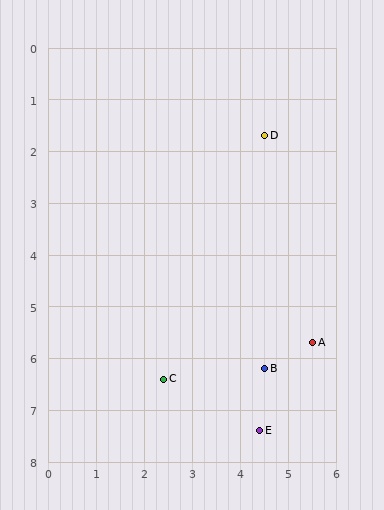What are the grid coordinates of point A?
Point A is at approximately (5.5, 5.7).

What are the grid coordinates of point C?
Point C is at approximately (2.4, 6.4).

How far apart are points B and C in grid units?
Points B and C are about 2.1 grid units apart.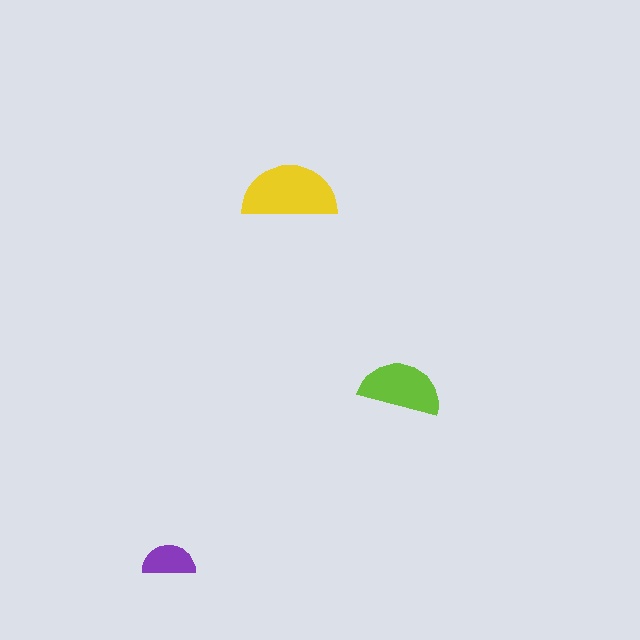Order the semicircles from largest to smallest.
the yellow one, the lime one, the purple one.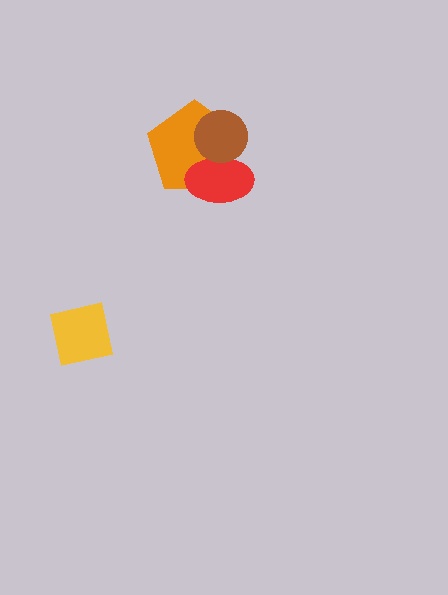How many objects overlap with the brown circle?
2 objects overlap with the brown circle.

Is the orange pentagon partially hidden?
Yes, it is partially covered by another shape.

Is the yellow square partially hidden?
No, no other shape covers it.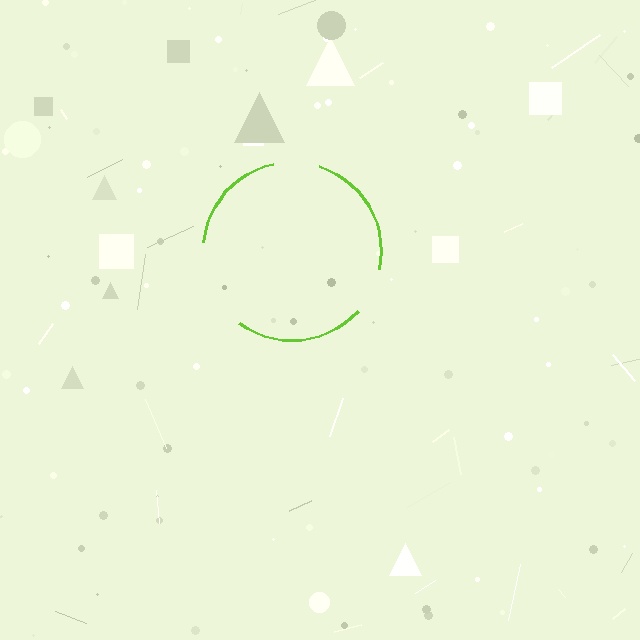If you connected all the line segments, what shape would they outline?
They would outline a circle.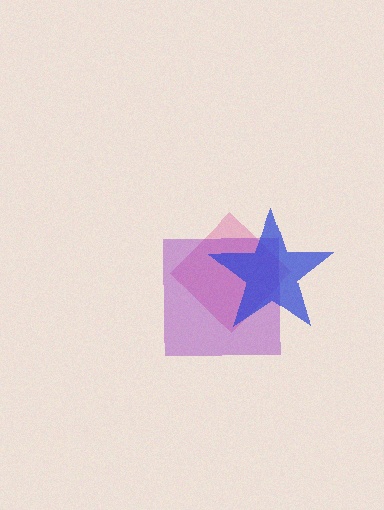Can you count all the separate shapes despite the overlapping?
Yes, there are 3 separate shapes.